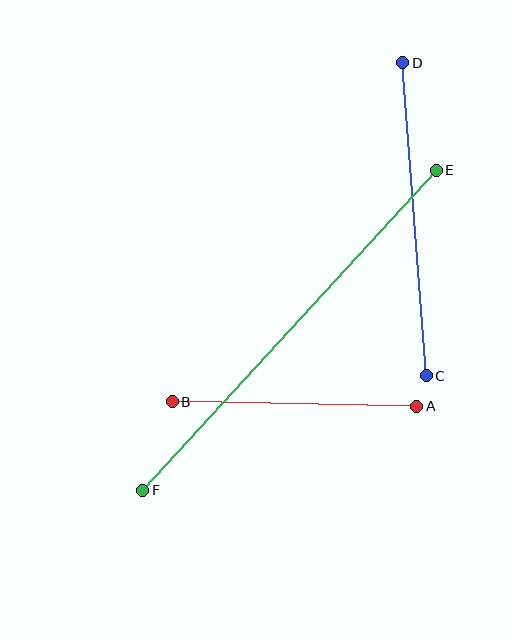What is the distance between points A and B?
The distance is approximately 245 pixels.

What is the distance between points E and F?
The distance is approximately 434 pixels.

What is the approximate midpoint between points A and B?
The midpoint is at approximately (294, 404) pixels.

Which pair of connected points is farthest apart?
Points E and F are farthest apart.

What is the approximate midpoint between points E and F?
The midpoint is at approximately (290, 330) pixels.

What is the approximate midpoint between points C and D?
The midpoint is at approximately (414, 219) pixels.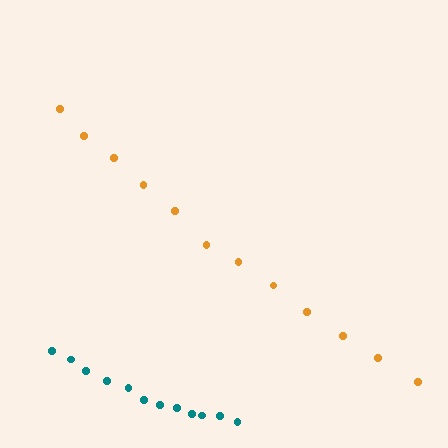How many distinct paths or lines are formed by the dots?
There are 2 distinct paths.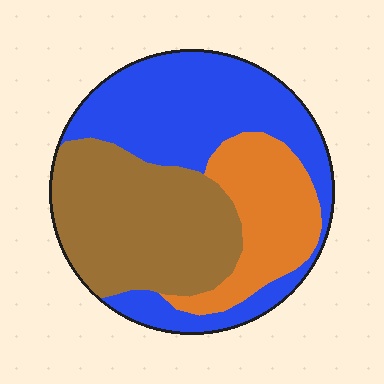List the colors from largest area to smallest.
From largest to smallest: blue, brown, orange.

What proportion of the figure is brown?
Brown covers roughly 35% of the figure.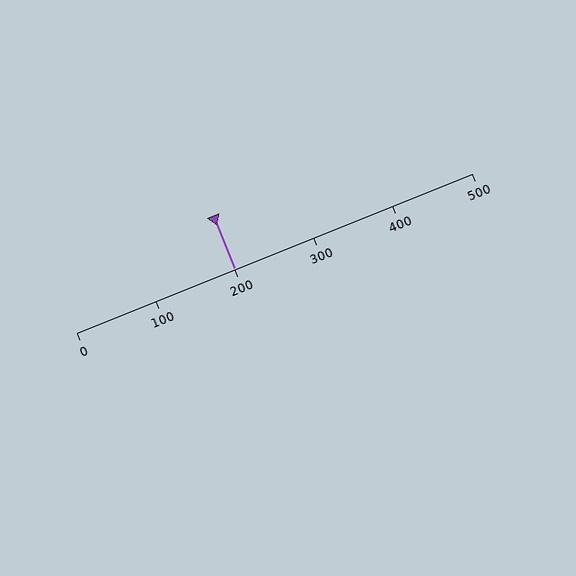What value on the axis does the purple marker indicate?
The marker indicates approximately 200.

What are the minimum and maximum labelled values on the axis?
The axis runs from 0 to 500.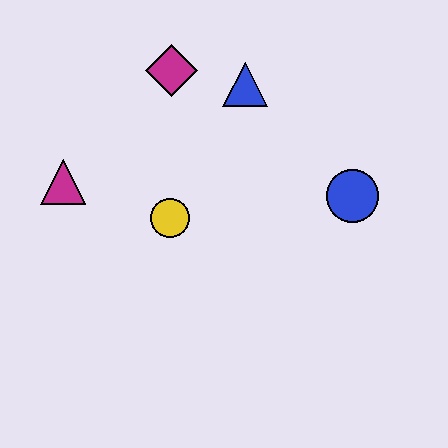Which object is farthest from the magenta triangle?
The blue circle is farthest from the magenta triangle.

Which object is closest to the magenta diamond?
The blue triangle is closest to the magenta diamond.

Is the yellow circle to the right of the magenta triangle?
Yes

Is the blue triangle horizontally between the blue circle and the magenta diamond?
Yes